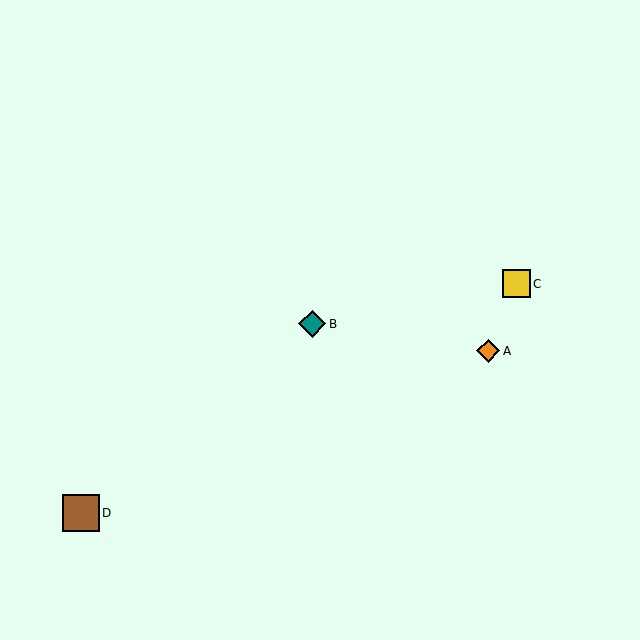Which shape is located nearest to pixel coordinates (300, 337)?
The teal diamond (labeled B) at (312, 324) is nearest to that location.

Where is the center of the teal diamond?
The center of the teal diamond is at (312, 324).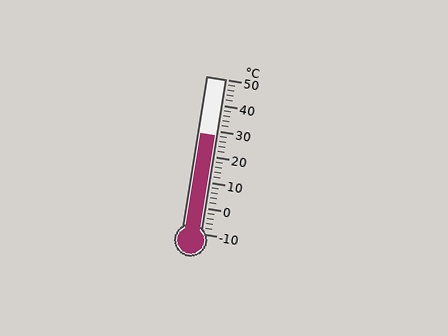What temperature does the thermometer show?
The thermometer shows approximately 28°C.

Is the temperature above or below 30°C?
The temperature is below 30°C.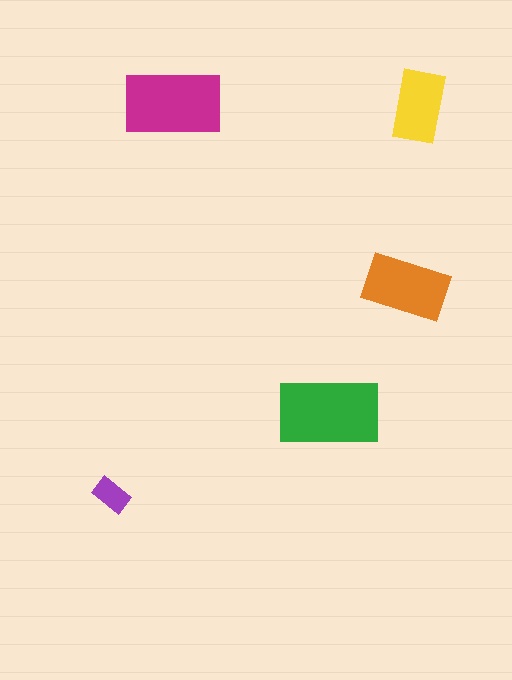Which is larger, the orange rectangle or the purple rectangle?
The orange one.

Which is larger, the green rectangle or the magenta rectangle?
The green one.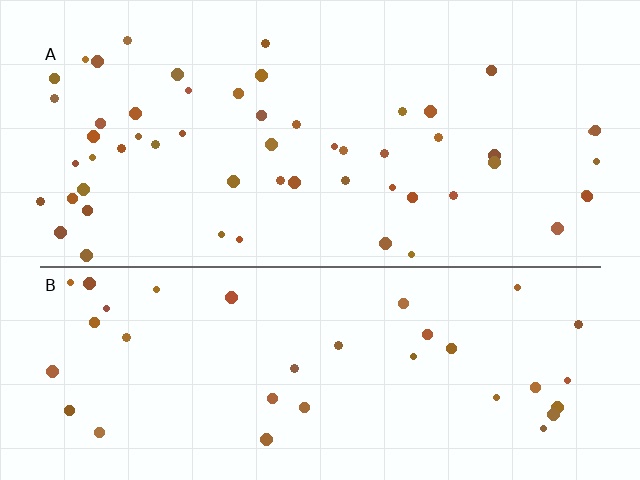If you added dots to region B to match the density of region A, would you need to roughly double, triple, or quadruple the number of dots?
Approximately double.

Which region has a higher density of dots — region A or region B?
A (the top).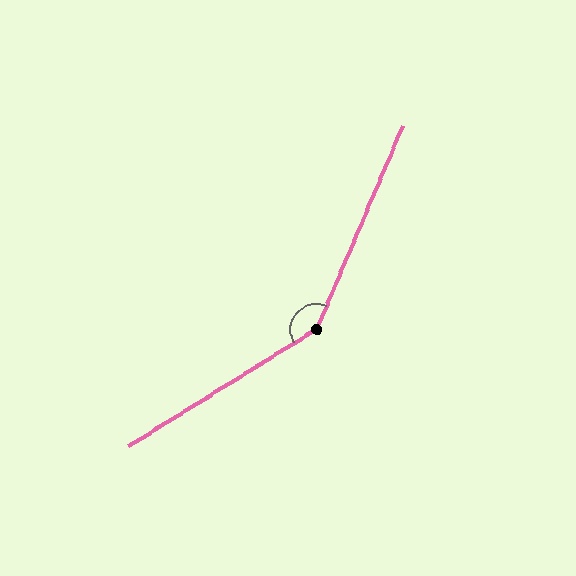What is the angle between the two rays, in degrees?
Approximately 145 degrees.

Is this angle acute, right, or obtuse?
It is obtuse.